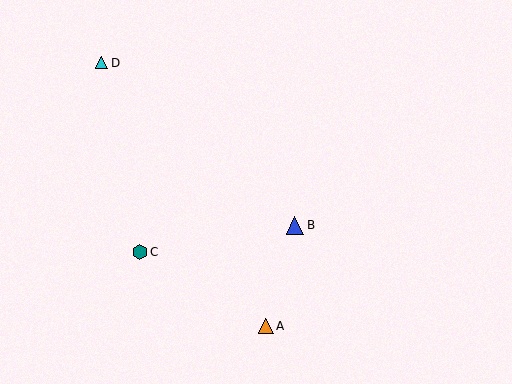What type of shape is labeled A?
Shape A is an orange triangle.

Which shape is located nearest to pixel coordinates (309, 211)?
The blue triangle (labeled B) at (295, 225) is nearest to that location.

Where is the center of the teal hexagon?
The center of the teal hexagon is at (140, 252).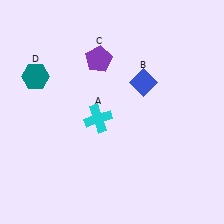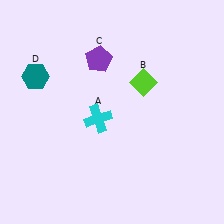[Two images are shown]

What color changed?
The diamond (B) changed from blue in Image 1 to lime in Image 2.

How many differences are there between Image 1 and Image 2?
There is 1 difference between the two images.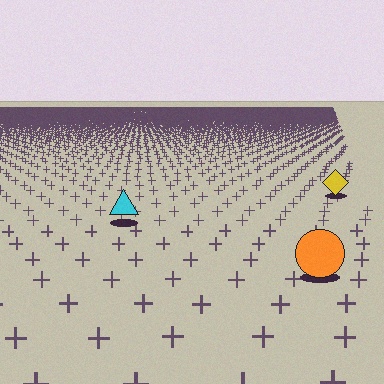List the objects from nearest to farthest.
From nearest to farthest: the orange circle, the cyan triangle, the yellow diamond.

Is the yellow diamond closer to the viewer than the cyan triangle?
No. The cyan triangle is closer — you can tell from the texture gradient: the ground texture is coarser near it.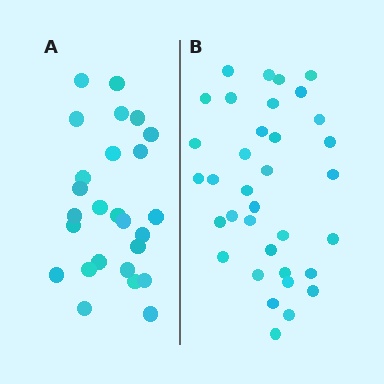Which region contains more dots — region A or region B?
Region B (the right region) has more dots.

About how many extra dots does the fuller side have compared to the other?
Region B has roughly 8 or so more dots than region A.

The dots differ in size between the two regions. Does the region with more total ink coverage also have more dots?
No. Region A has more total ink coverage because its dots are larger, but region B actually contains more individual dots. Total area can be misleading — the number of items is what matters here.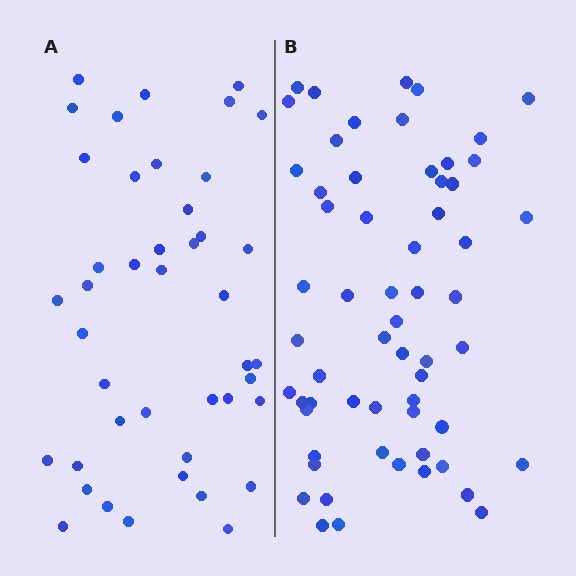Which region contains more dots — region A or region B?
Region B (the right region) has more dots.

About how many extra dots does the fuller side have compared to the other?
Region B has approximately 15 more dots than region A.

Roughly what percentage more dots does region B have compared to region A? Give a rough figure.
About 40% more.